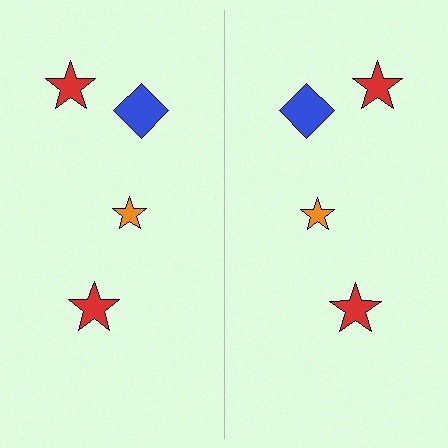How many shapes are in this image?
There are 8 shapes in this image.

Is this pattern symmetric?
Yes, this pattern has bilateral (reflection) symmetry.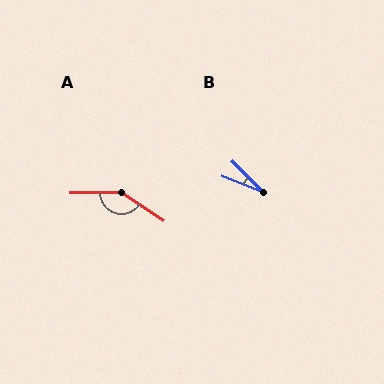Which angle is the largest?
A, at approximately 146 degrees.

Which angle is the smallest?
B, at approximately 24 degrees.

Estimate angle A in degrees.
Approximately 146 degrees.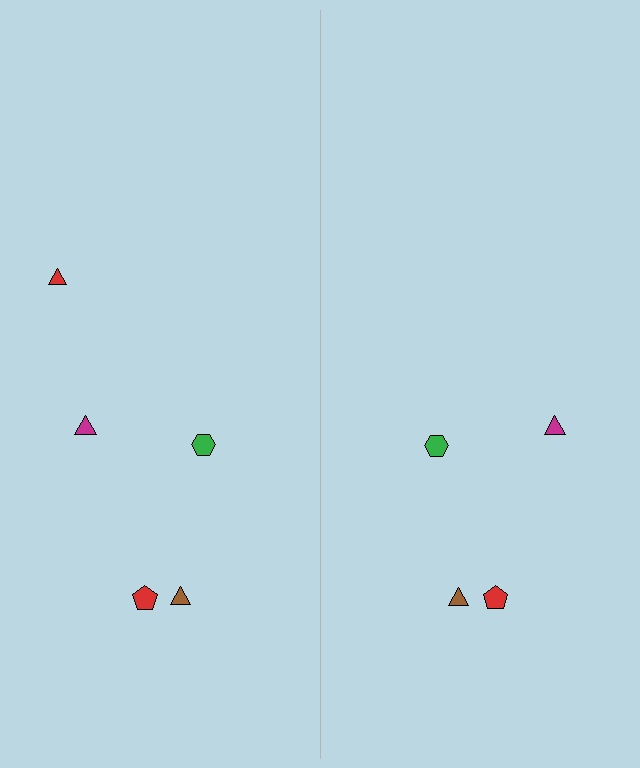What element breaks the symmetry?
A red triangle is missing from the right side.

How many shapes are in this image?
There are 9 shapes in this image.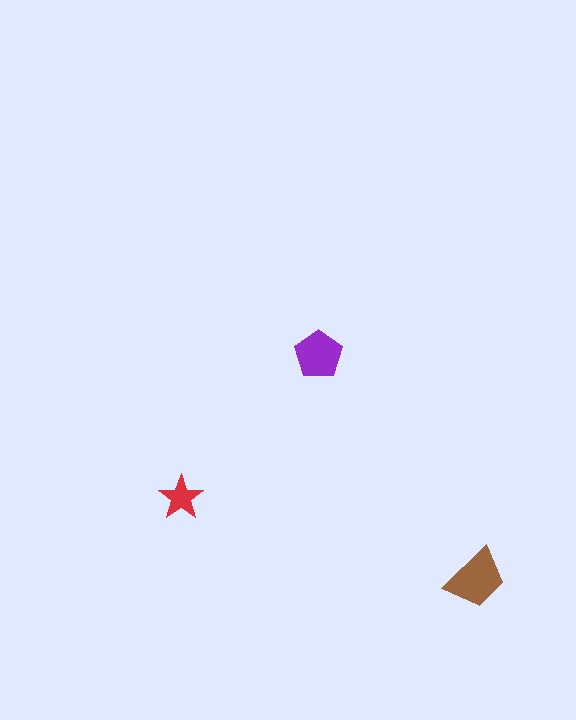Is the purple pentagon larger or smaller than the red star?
Larger.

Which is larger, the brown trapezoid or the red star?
The brown trapezoid.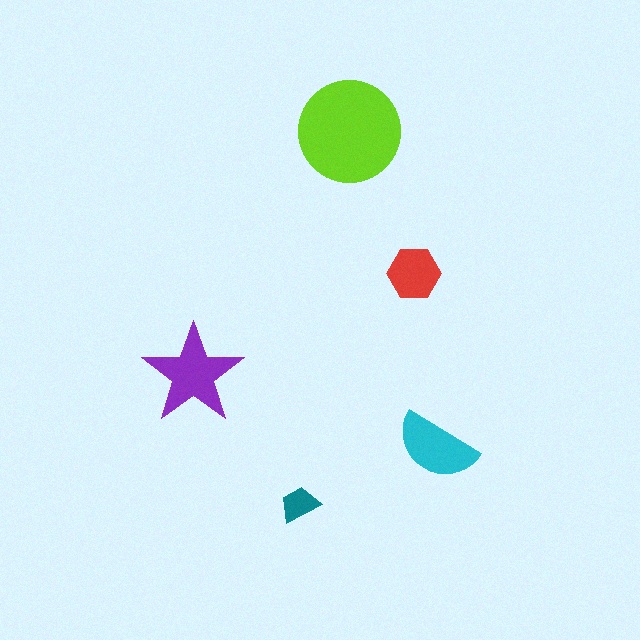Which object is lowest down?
The teal trapezoid is bottommost.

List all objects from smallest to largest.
The teal trapezoid, the red hexagon, the cyan semicircle, the purple star, the lime circle.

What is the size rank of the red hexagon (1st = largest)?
4th.